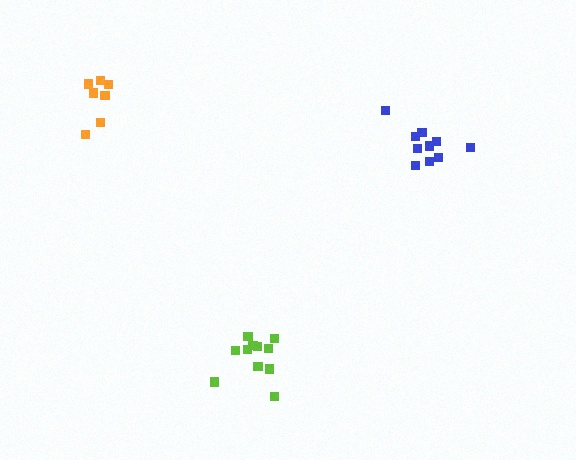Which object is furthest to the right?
The blue cluster is rightmost.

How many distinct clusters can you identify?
There are 3 distinct clusters.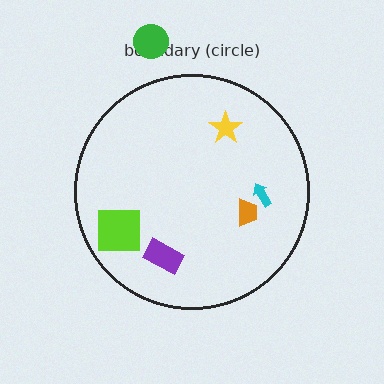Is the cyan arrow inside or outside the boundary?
Inside.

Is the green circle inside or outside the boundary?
Outside.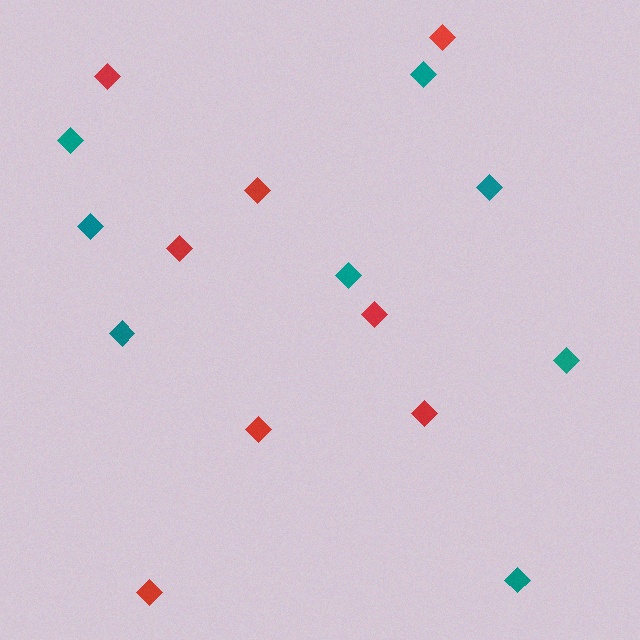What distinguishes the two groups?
There are 2 groups: one group of red diamonds (8) and one group of teal diamonds (8).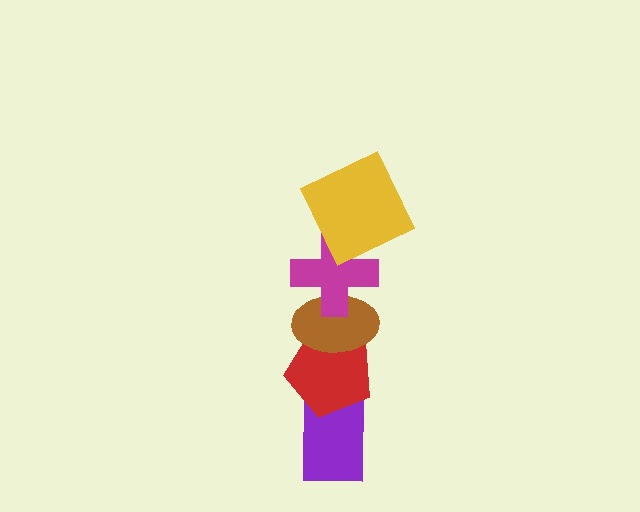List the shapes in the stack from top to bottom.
From top to bottom: the yellow square, the magenta cross, the brown ellipse, the red pentagon, the purple rectangle.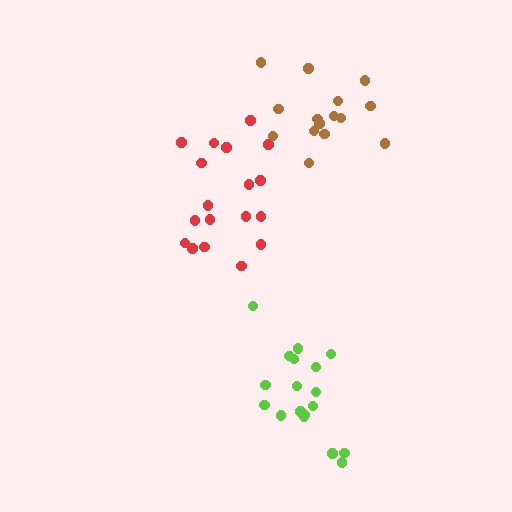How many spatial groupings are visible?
There are 3 spatial groupings.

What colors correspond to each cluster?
The clusters are colored: red, lime, brown.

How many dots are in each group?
Group 1: 18 dots, Group 2: 18 dots, Group 3: 15 dots (51 total).